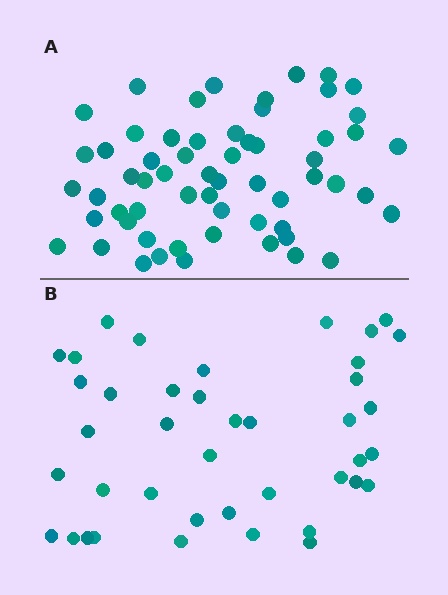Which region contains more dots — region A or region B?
Region A (the top region) has more dots.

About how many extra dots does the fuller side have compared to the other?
Region A has approximately 20 more dots than region B.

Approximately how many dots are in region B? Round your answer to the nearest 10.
About 40 dots. (The exact count is 41, which rounds to 40.)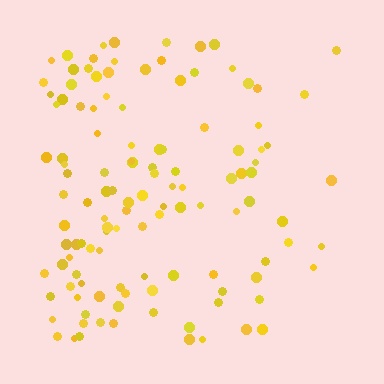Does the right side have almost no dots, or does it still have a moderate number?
Still a moderate number, just noticeably fewer than the left.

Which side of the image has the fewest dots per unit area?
The right.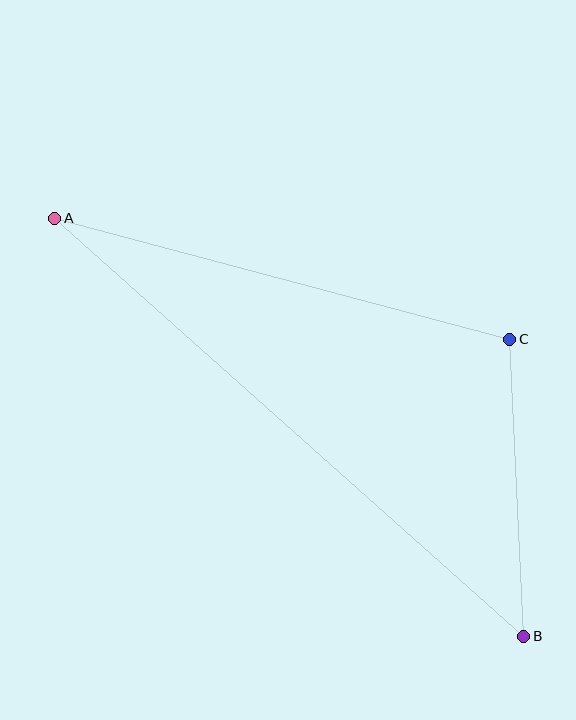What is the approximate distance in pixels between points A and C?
The distance between A and C is approximately 471 pixels.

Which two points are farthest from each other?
Points A and B are farthest from each other.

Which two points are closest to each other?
Points B and C are closest to each other.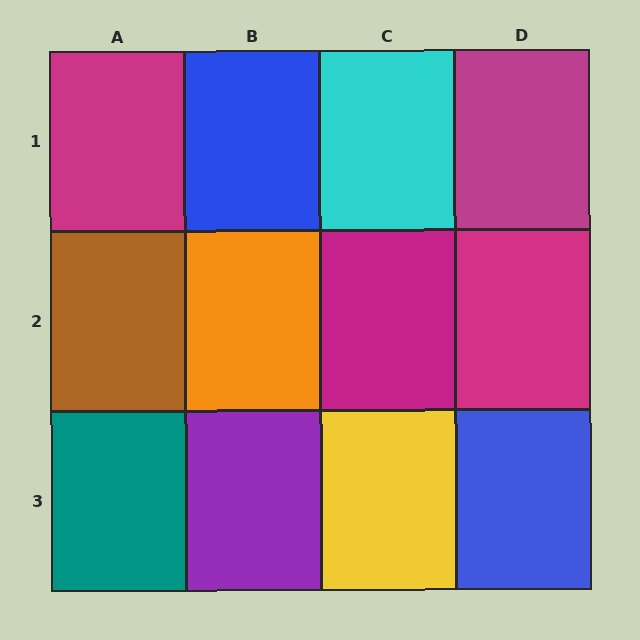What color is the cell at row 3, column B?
Purple.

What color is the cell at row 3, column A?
Teal.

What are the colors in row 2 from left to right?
Brown, orange, magenta, magenta.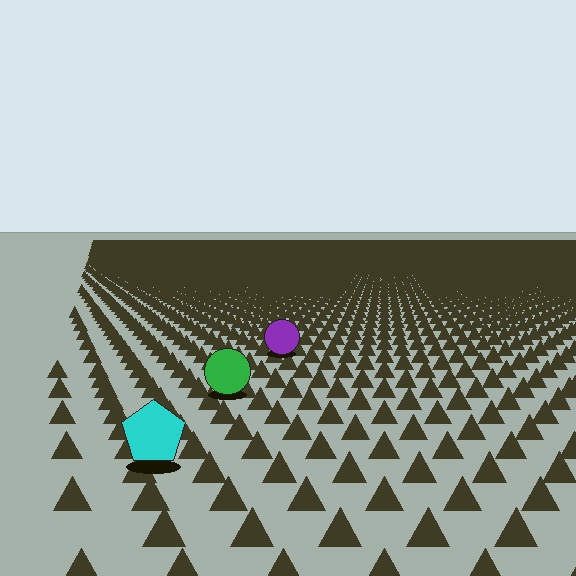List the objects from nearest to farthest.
From nearest to farthest: the cyan pentagon, the green circle, the purple circle.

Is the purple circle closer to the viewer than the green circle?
No. The green circle is closer — you can tell from the texture gradient: the ground texture is coarser near it.